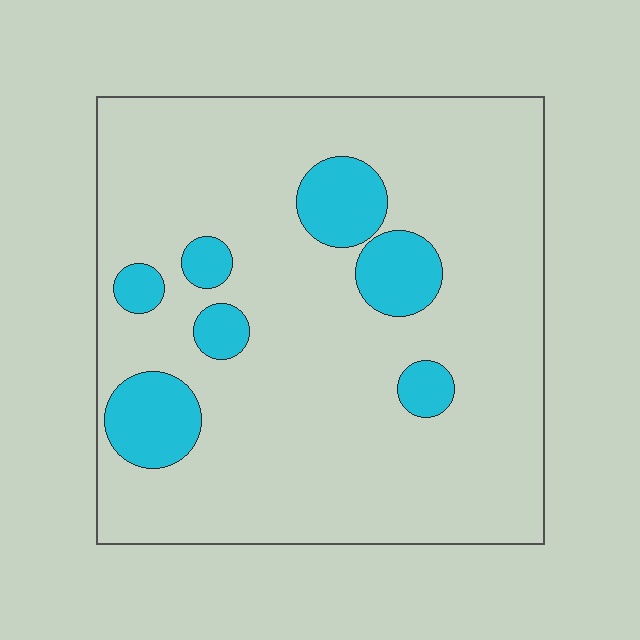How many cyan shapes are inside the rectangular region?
7.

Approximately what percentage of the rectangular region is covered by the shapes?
Approximately 15%.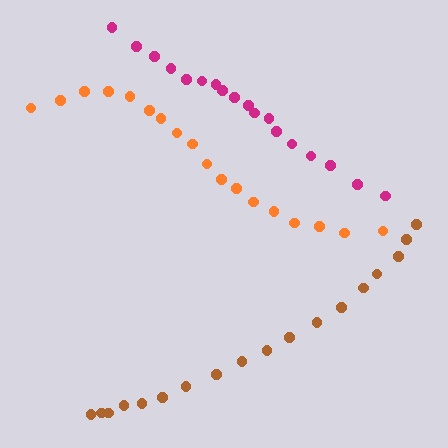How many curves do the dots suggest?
There are 3 distinct paths.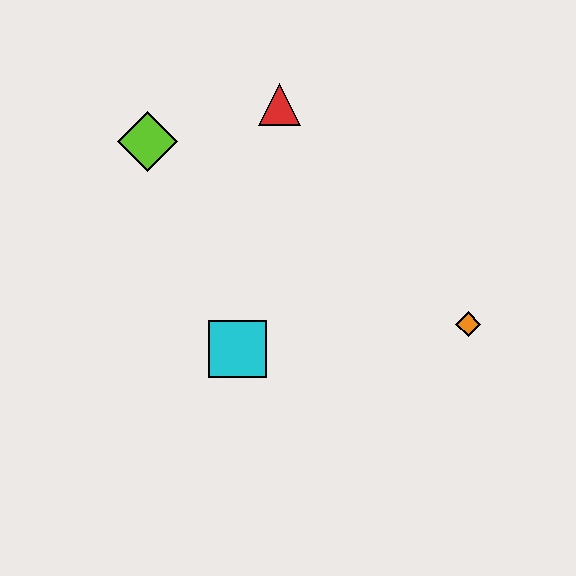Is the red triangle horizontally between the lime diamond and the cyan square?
No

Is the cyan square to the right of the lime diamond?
Yes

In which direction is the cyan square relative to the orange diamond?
The cyan square is to the left of the orange diamond.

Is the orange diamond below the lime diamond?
Yes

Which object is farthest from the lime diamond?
The orange diamond is farthest from the lime diamond.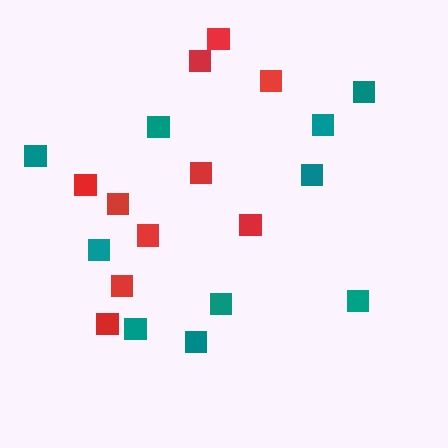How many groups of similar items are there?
There are 2 groups: one group of red squares (10) and one group of teal squares (10).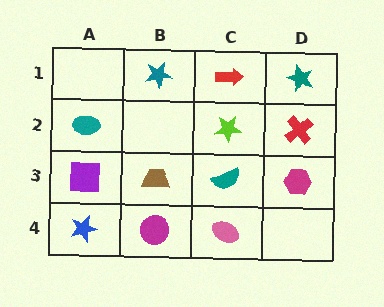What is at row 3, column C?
A teal semicircle.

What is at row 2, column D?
A red cross.